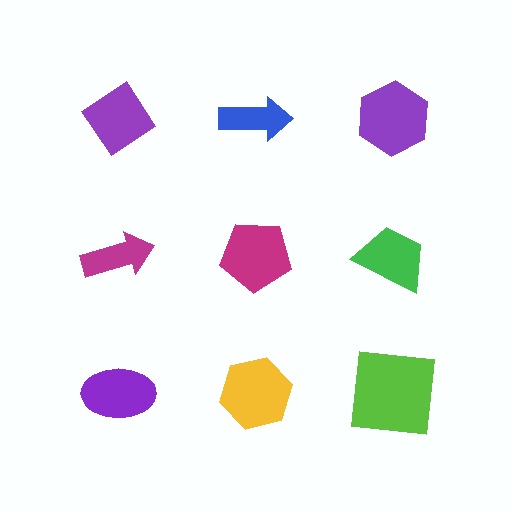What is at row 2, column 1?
A magenta arrow.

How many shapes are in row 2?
3 shapes.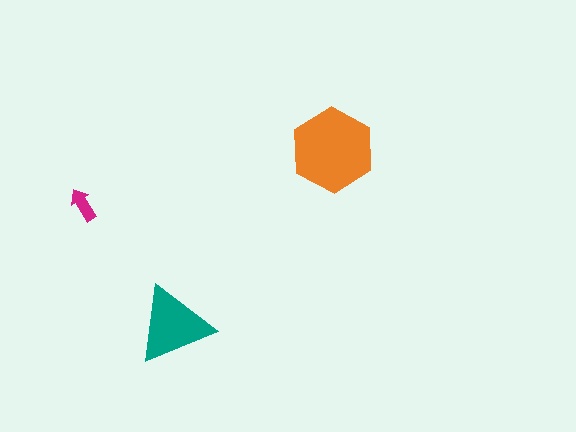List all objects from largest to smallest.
The orange hexagon, the teal triangle, the magenta arrow.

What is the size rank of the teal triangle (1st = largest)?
2nd.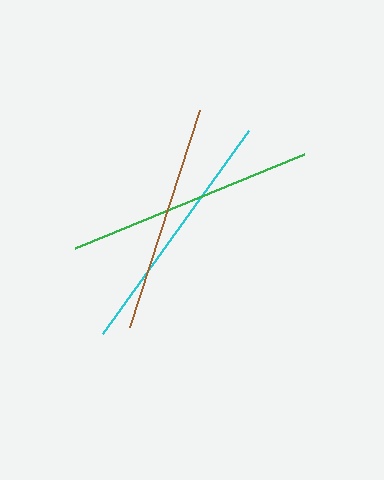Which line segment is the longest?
The cyan line is the longest at approximately 250 pixels.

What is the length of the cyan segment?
The cyan segment is approximately 250 pixels long.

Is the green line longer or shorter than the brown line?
The green line is longer than the brown line.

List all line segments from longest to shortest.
From longest to shortest: cyan, green, brown.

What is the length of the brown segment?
The brown segment is approximately 228 pixels long.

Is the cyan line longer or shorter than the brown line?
The cyan line is longer than the brown line.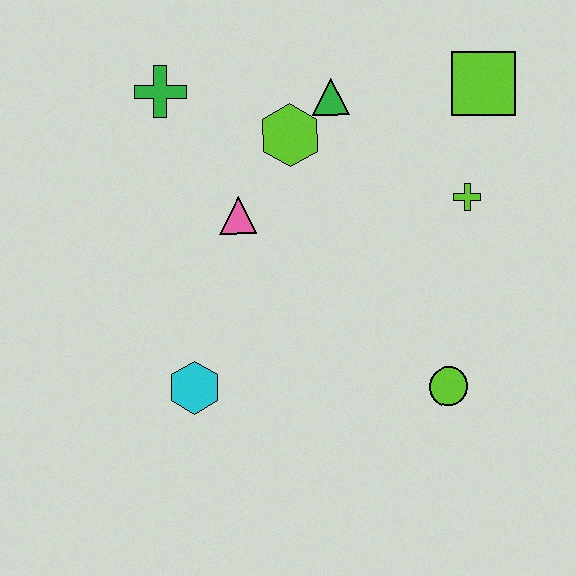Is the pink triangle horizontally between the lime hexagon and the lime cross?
No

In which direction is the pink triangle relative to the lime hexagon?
The pink triangle is below the lime hexagon.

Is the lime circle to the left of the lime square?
Yes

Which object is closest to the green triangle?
The lime hexagon is closest to the green triangle.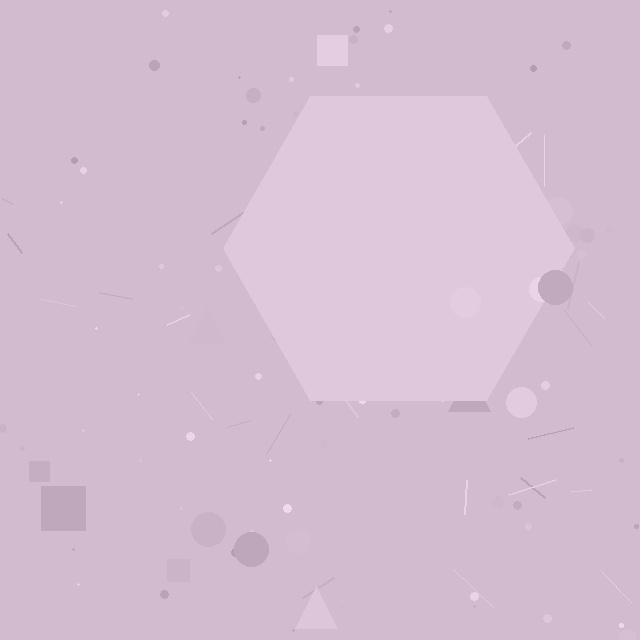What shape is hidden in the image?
A hexagon is hidden in the image.